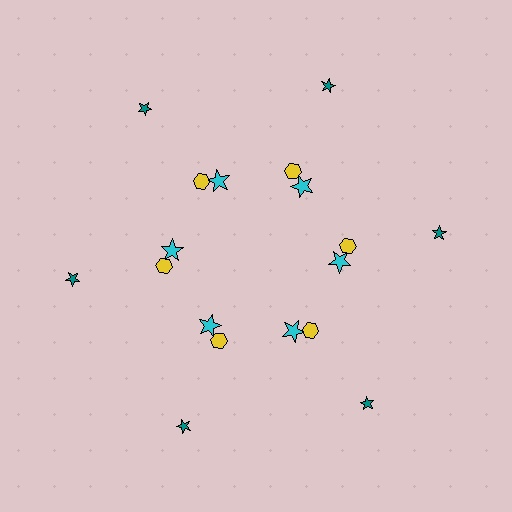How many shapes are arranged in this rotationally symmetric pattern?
There are 18 shapes, arranged in 6 groups of 3.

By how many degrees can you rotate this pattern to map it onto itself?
The pattern maps onto itself every 60 degrees of rotation.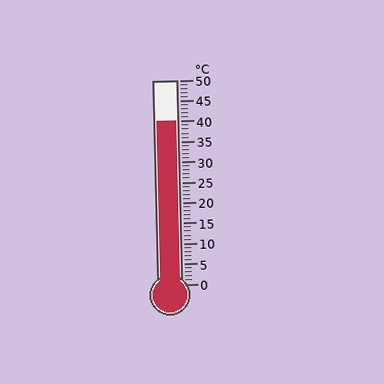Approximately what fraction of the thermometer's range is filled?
The thermometer is filled to approximately 80% of its range.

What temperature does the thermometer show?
The thermometer shows approximately 40°C.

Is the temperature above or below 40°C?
The temperature is at 40°C.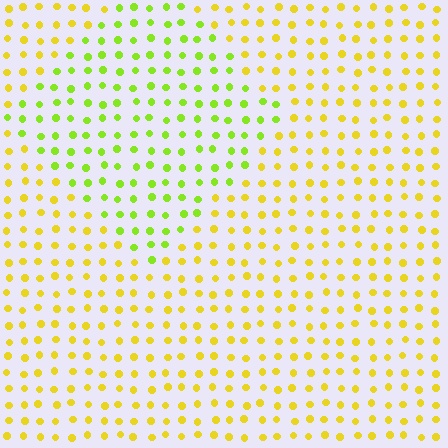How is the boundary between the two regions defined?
The boundary is defined purely by a slight shift in hue (about 35 degrees). Spacing, size, and orientation are identical on both sides.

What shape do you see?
I see a diamond.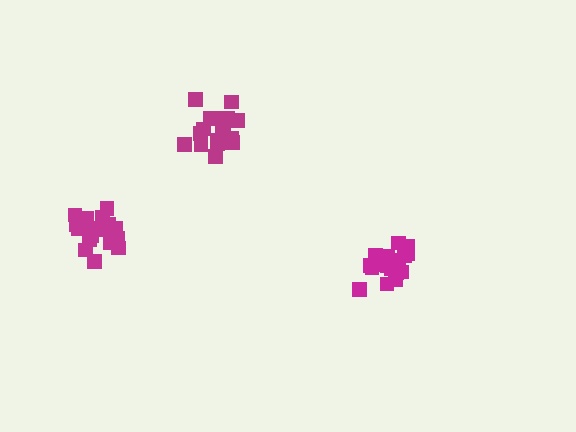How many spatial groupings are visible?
There are 3 spatial groupings.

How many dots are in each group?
Group 1: 20 dots, Group 2: 18 dots, Group 3: 21 dots (59 total).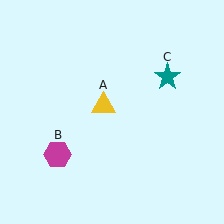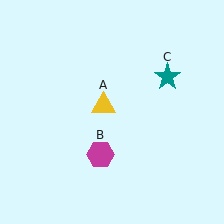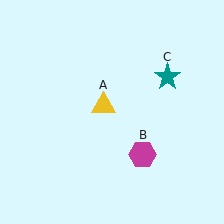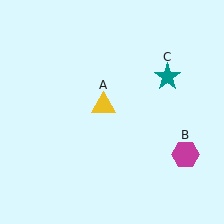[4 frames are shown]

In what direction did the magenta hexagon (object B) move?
The magenta hexagon (object B) moved right.